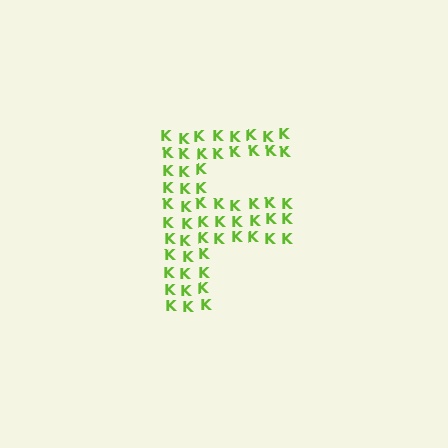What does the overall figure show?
The overall figure shows the letter F.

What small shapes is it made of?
It is made of small letter K's.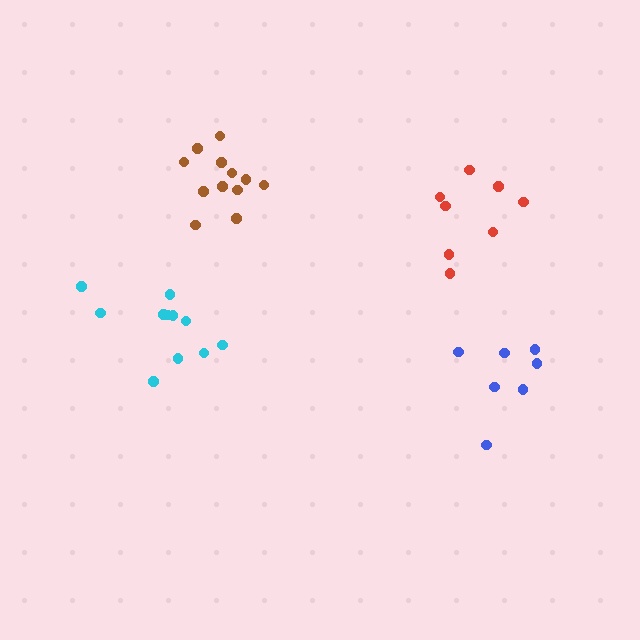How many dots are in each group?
Group 1: 7 dots, Group 2: 11 dots, Group 3: 8 dots, Group 4: 12 dots (38 total).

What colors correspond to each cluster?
The clusters are colored: blue, cyan, red, brown.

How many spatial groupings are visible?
There are 4 spatial groupings.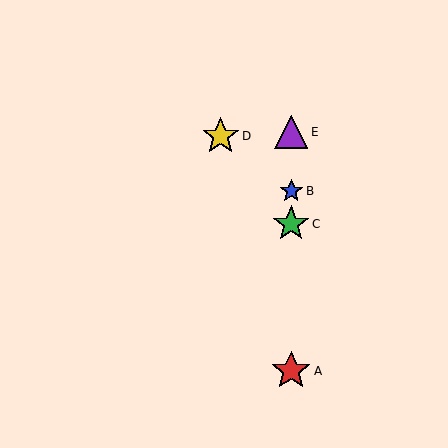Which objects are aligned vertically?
Objects A, B, C, E are aligned vertically.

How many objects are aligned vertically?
4 objects (A, B, C, E) are aligned vertically.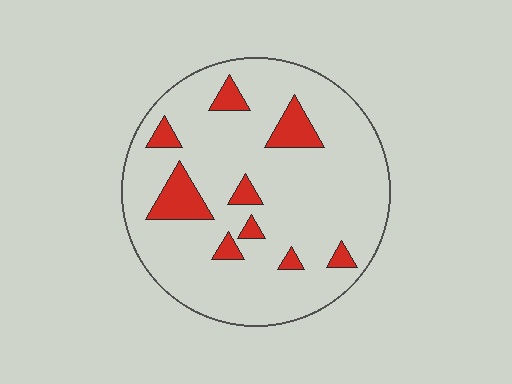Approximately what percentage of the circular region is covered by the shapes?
Approximately 15%.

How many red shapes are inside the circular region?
9.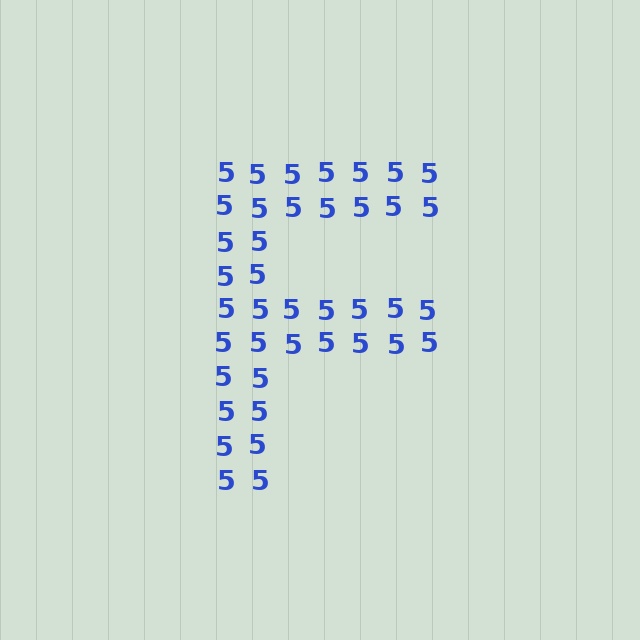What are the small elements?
The small elements are digit 5's.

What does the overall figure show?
The overall figure shows the letter F.